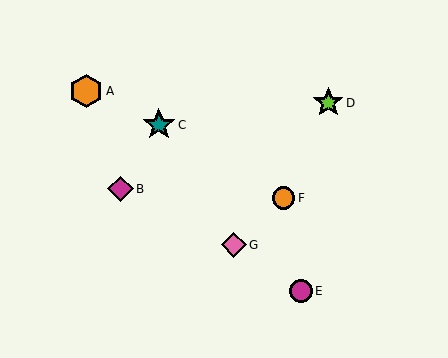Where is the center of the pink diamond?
The center of the pink diamond is at (234, 245).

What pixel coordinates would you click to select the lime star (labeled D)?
Click at (328, 103) to select the lime star D.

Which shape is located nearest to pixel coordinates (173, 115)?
The teal star (labeled C) at (159, 125) is nearest to that location.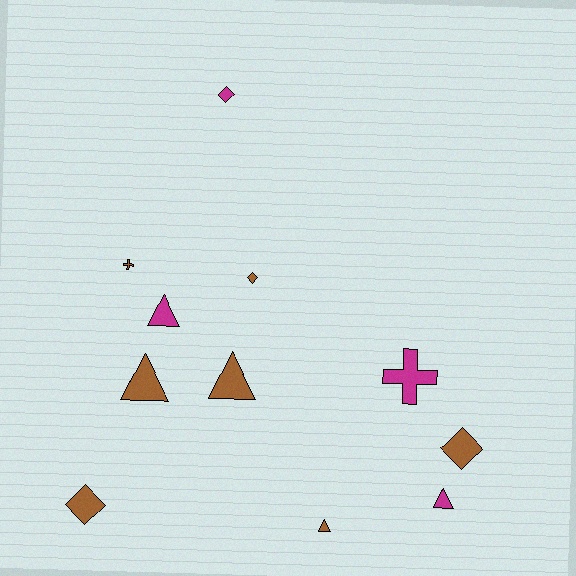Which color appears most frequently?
Brown, with 7 objects.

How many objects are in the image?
There are 11 objects.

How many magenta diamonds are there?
There is 1 magenta diamond.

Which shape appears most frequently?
Triangle, with 5 objects.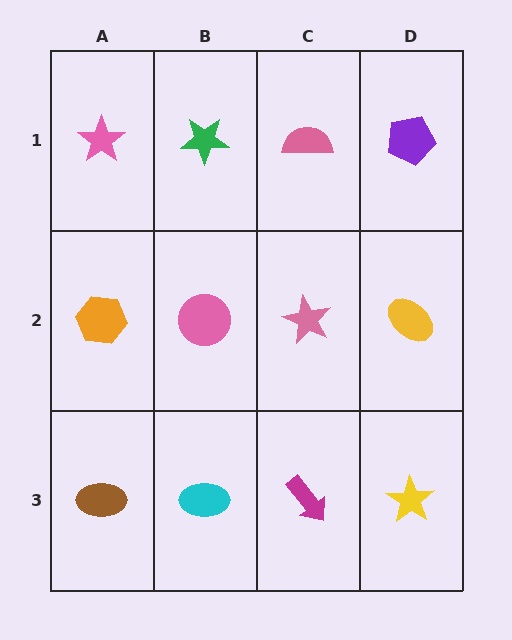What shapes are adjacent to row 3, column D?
A yellow ellipse (row 2, column D), a magenta arrow (row 3, column C).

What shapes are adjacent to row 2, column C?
A pink semicircle (row 1, column C), a magenta arrow (row 3, column C), a pink circle (row 2, column B), a yellow ellipse (row 2, column D).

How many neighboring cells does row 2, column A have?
3.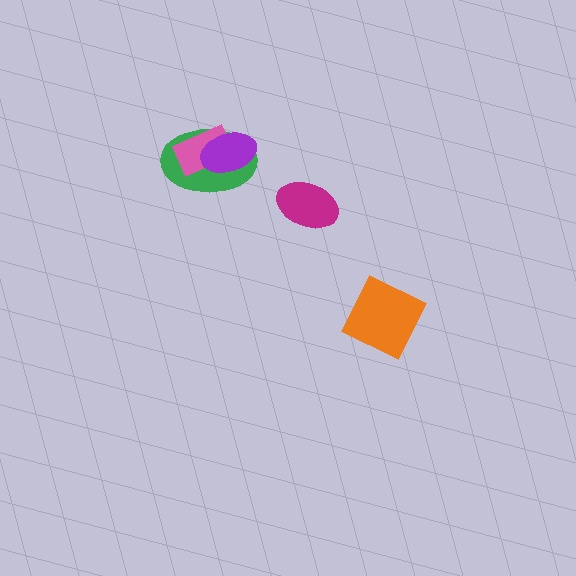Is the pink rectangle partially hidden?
Yes, it is partially covered by another shape.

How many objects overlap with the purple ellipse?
2 objects overlap with the purple ellipse.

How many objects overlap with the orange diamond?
0 objects overlap with the orange diamond.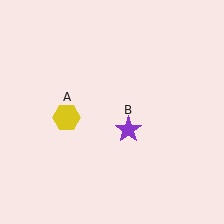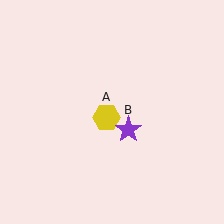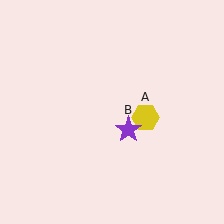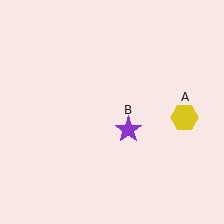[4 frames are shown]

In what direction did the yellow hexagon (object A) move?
The yellow hexagon (object A) moved right.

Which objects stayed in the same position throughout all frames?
Purple star (object B) remained stationary.